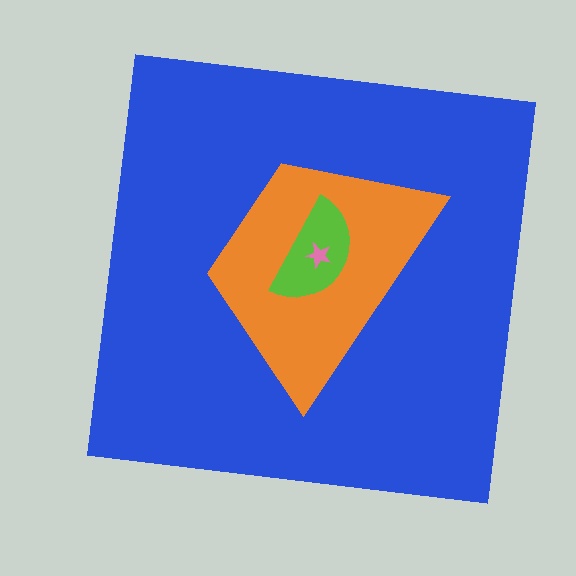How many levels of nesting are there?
4.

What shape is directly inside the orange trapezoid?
The lime semicircle.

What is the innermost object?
The pink star.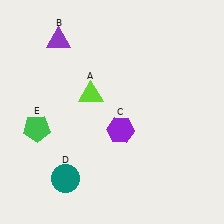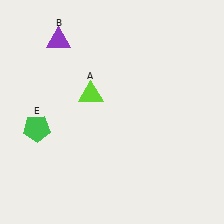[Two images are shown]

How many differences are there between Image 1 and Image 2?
There are 2 differences between the two images.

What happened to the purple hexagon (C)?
The purple hexagon (C) was removed in Image 2. It was in the bottom-right area of Image 1.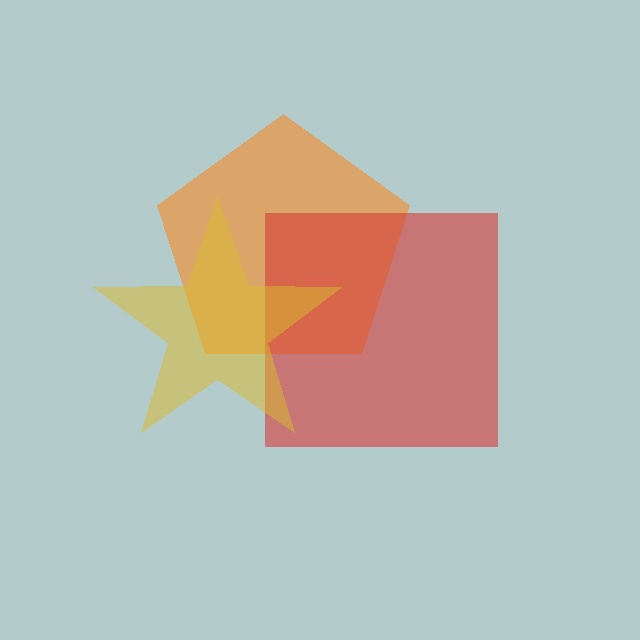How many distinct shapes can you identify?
There are 3 distinct shapes: an orange pentagon, a red square, a yellow star.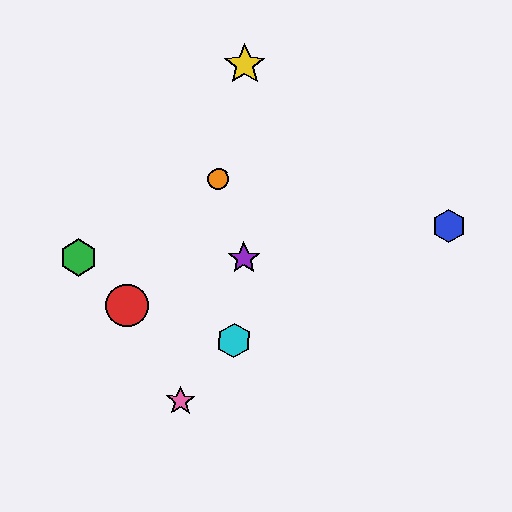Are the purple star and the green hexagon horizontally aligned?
Yes, both are at y≈258.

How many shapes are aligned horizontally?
2 shapes (the green hexagon, the purple star) are aligned horizontally.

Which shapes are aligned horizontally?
The green hexagon, the purple star are aligned horizontally.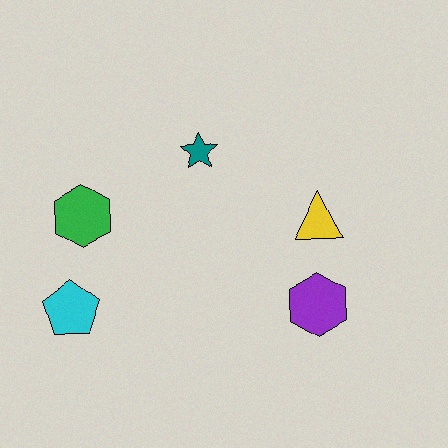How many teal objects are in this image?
There is 1 teal object.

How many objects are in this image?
There are 5 objects.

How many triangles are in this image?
There is 1 triangle.